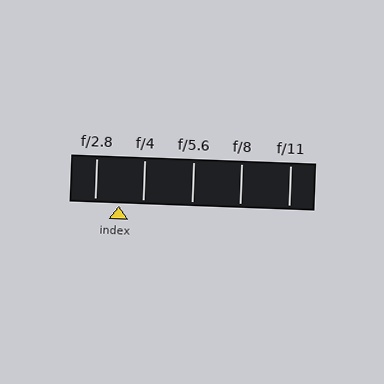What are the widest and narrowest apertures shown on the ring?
The widest aperture shown is f/2.8 and the narrowest is f/11.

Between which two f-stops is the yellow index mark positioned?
The index mark is between f/2.8 and f/4.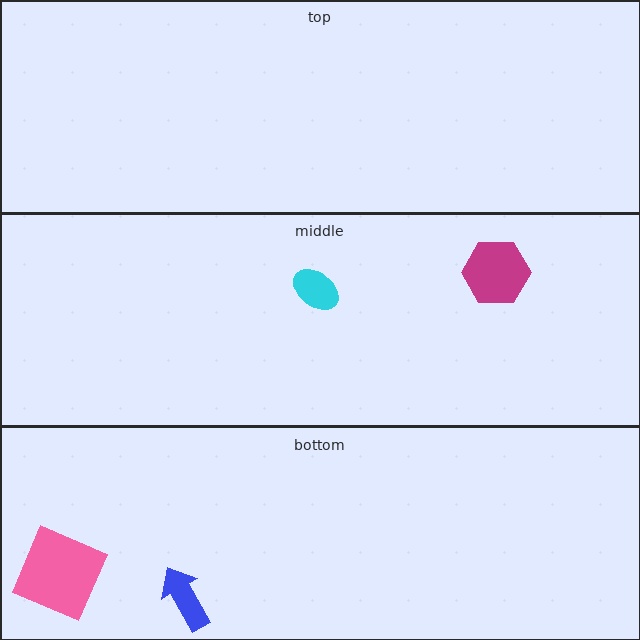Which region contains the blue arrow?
The bottom region.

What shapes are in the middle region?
The cyan ellipse, the magenta hexagon.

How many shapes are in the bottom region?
2.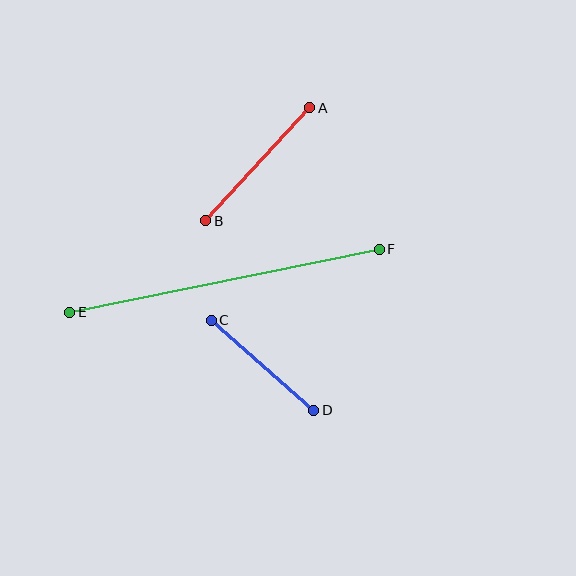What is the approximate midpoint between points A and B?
The midpoint is at approximately (258, 164) pixels.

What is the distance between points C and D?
The distance is approximately 137 pixels.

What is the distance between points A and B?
The distance is approximately 153 pixels.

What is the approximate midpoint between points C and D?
The midpoint is at approximately (263, 365) pixels.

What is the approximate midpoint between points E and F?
The midpoint is at approximately (225, 281) pixels.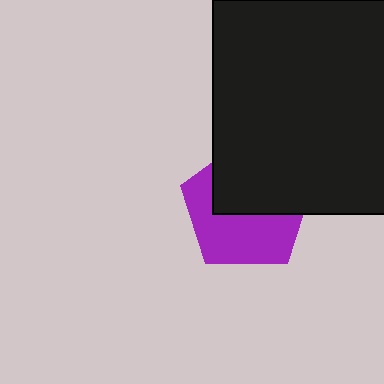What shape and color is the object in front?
The object in front is a black square.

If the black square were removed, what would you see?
You would see the complete purple pentagon.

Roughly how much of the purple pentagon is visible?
About half of it is visible (roughly 51%).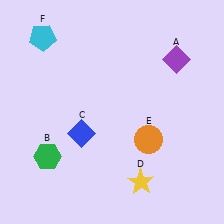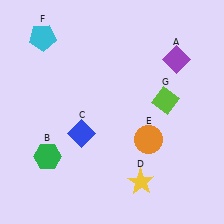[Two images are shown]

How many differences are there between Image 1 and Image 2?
There is 1 difference between the two images.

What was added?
A lime diamond (G) was added in Image 2.